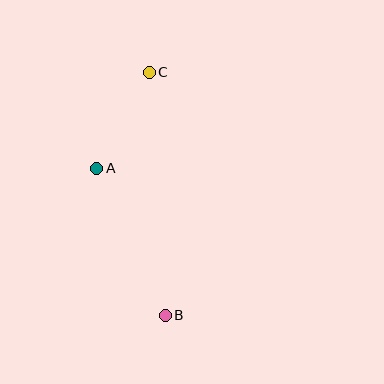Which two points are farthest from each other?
Points B and C are farthest from each other.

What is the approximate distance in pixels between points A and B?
The distance between A and B is approximately 162 pixels.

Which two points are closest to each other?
Points A and C are closest to each other.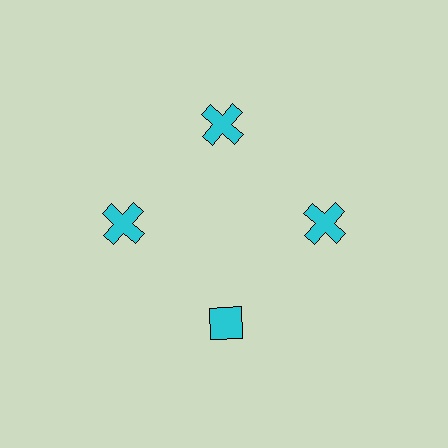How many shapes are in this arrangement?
There are 4 shapes arranged in a ring pattern.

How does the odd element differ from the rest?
It has a different shape: diamond instead of cross.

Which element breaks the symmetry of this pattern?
The cyan diamond at roughly the 6 o'clock position breaks the symmetry. All other shapes are cyan crosses.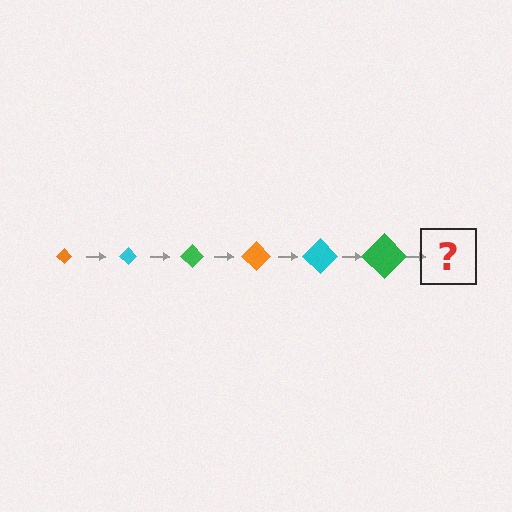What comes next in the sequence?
The next element should be an orange diamond, larger than the previous one.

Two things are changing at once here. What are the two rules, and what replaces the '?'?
The two rules are that the diamond grows larger each step and the color cycles through orange, cyan, and green. The '?' should be an orange diamond, larger than the previous one.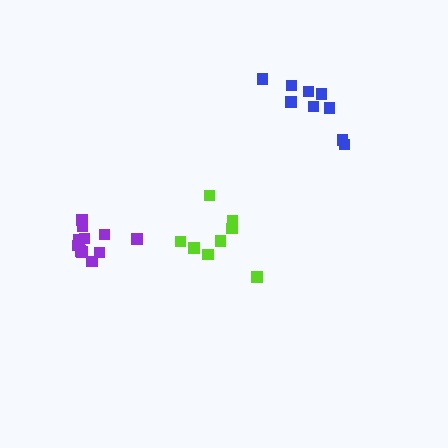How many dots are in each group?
Group 1: 8 dots, Group 2: 11 dots, Group 3: 9 dots (28 total).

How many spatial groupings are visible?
There are 3 spatial groupings.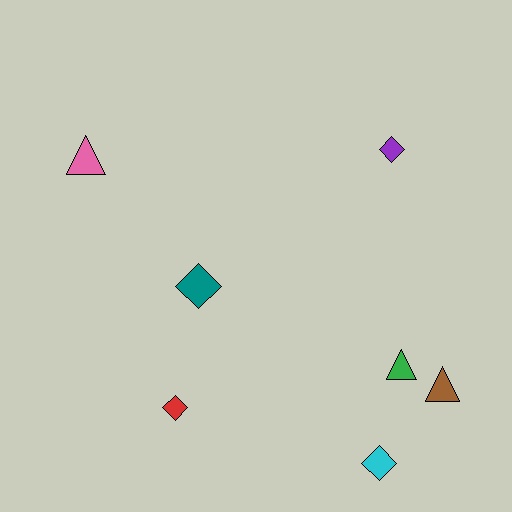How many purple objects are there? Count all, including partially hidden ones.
There is 1 purple object.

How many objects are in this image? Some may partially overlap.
There are 7 objects.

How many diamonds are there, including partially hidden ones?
There are 4 diamonds.